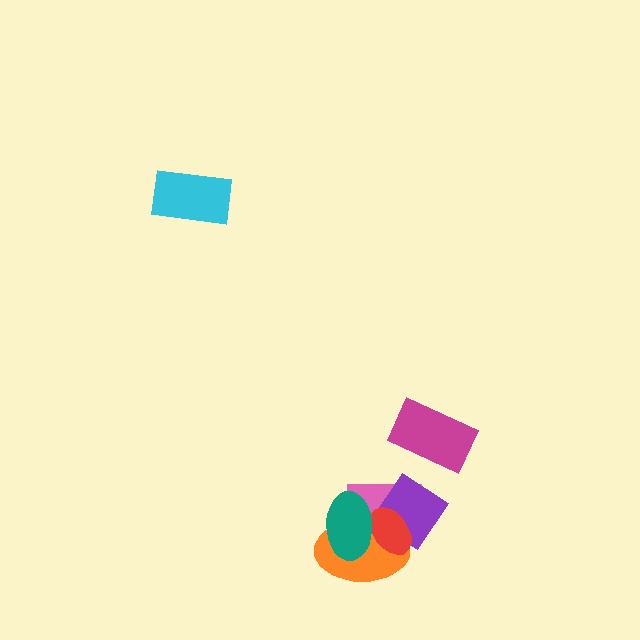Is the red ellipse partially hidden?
Yes, it is partially covered by another shape.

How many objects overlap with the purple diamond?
3 objects overlap with the purple diamond.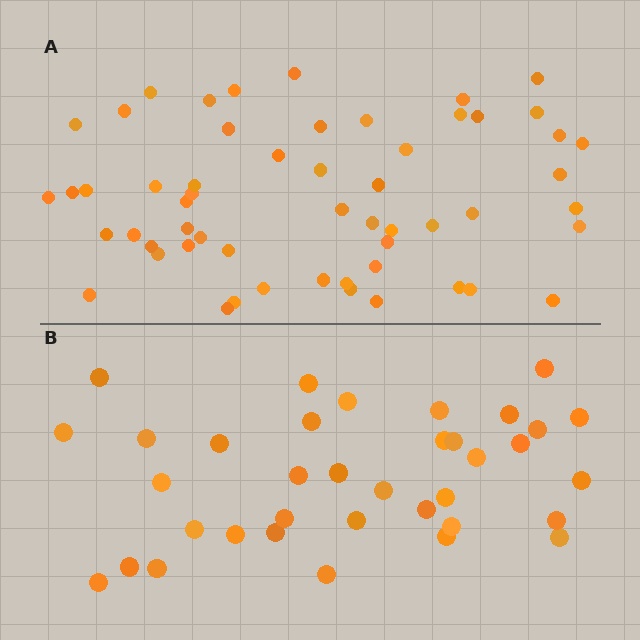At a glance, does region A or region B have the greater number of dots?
Region A (the top region) has more dots.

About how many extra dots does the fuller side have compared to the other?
Region A has approximately 20 more dots than region B.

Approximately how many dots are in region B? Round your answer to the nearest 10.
About 40 dots. (The exact count is 36, which rounds to 40.)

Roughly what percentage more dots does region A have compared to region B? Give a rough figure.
About 55% more.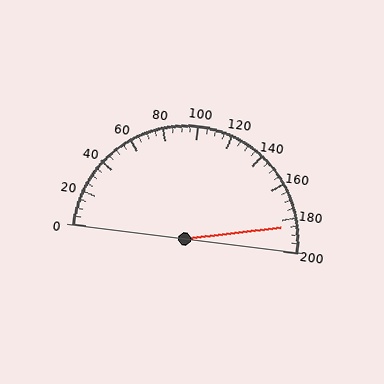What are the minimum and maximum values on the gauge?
The gauge ranges from 0 to 200.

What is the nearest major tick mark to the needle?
The nearest major tick mark is 180.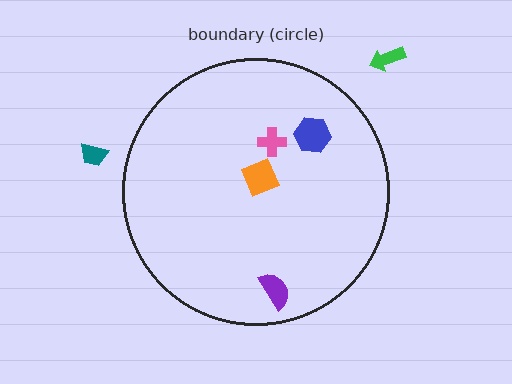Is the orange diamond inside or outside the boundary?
Inside.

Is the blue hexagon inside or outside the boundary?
Inside.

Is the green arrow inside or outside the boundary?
Outside.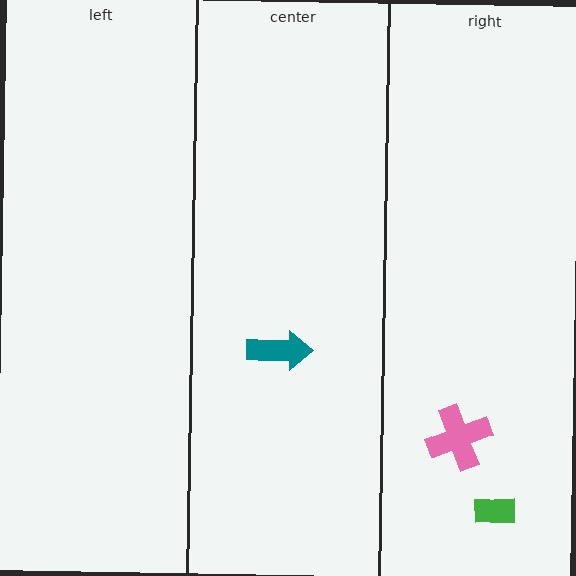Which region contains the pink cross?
The right region.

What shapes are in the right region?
The pink cross, the green rectangle.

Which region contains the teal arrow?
The center region.